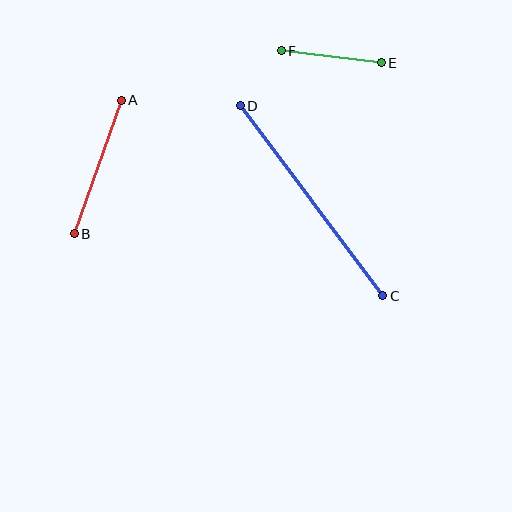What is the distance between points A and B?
The distance is approximately 142 pixels.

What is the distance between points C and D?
The distance is approximately 238 pixels.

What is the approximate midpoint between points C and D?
The midpoint is at approximately (312, 201) pixels.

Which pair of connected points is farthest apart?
Points C and D are farthest apart.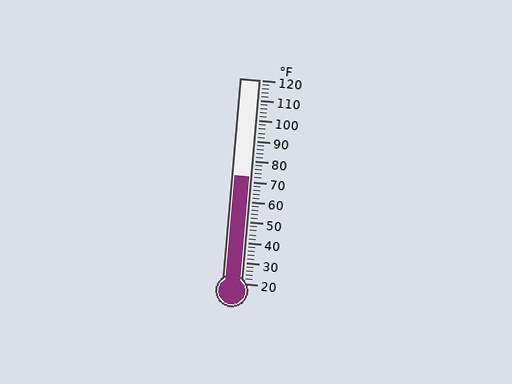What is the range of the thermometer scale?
The thermometer scale ranges from 20°F to 120°F.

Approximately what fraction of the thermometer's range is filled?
The thermometer is filled to approximately 50% of its range.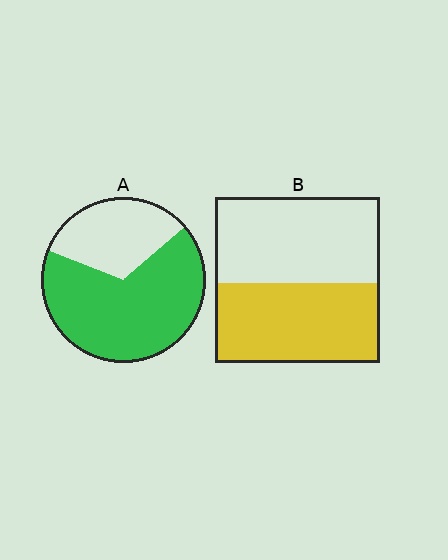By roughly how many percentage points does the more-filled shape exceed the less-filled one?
By roughly 20 percentage points (A over B).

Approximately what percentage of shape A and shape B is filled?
A is approximately 65% and B is approximately 50%.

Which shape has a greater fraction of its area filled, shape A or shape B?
Shape A.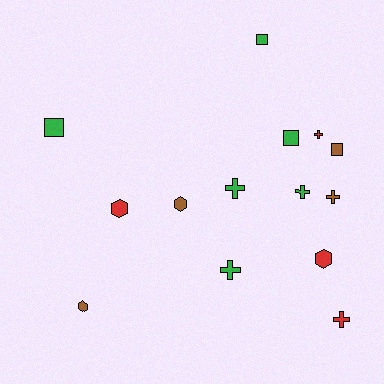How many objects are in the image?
There are 14 objects.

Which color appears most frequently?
Green, with 6 objects.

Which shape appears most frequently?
Cross, with 6 objects.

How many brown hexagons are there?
There are 2 brown hexagons.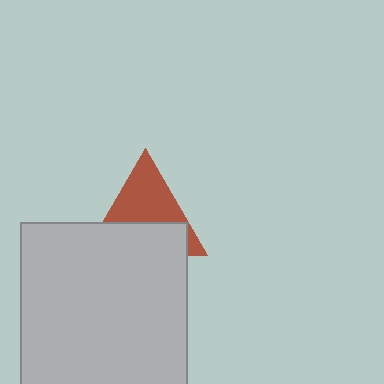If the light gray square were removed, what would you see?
You would see the complete brown triangle.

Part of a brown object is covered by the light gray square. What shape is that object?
It is a triangle.